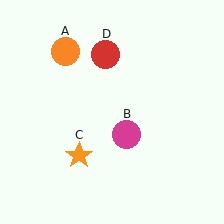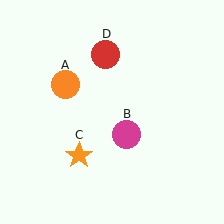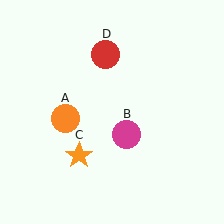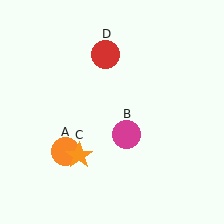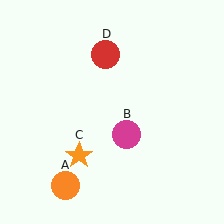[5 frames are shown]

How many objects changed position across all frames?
1 object changed position: orange circle (object A).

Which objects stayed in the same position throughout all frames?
Magenta circle (object B) and orange star (object C) and red circle (object D) remained stationary.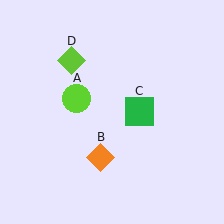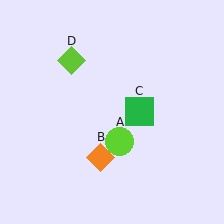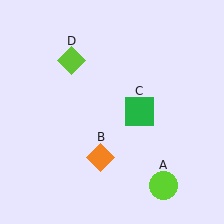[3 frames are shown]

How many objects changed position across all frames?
1 object changed position: lime circle (object A).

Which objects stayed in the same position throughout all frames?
Orange diamond (object B) and green square (object C) and lime diamond (object D) remained stationary.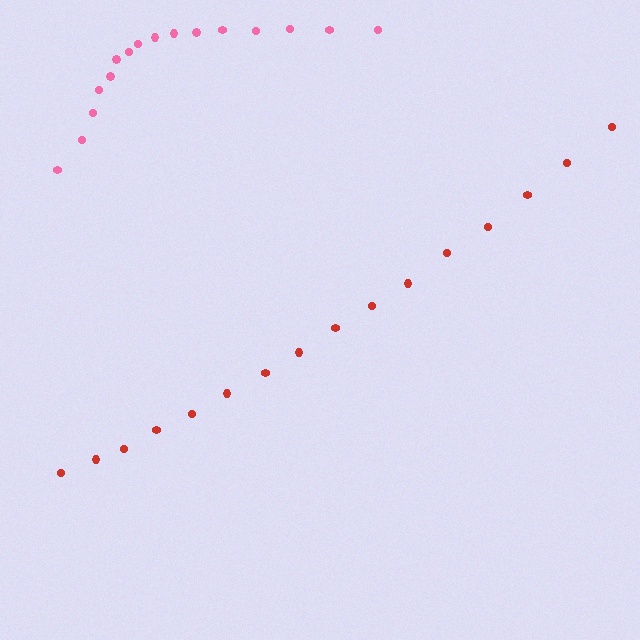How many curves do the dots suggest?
There are 2 distinct paths.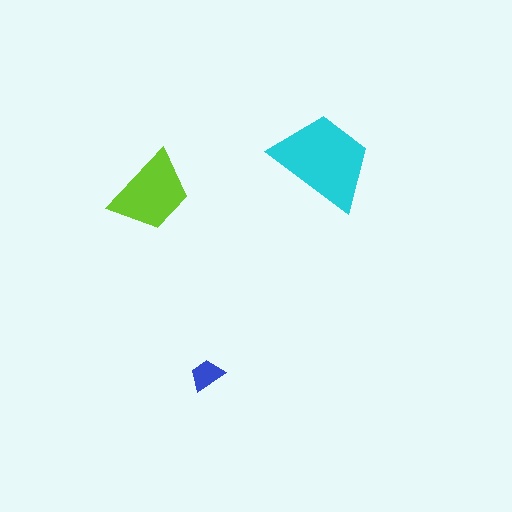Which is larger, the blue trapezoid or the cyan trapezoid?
The cyan one.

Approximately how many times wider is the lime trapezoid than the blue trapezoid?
About 2.5 times wider.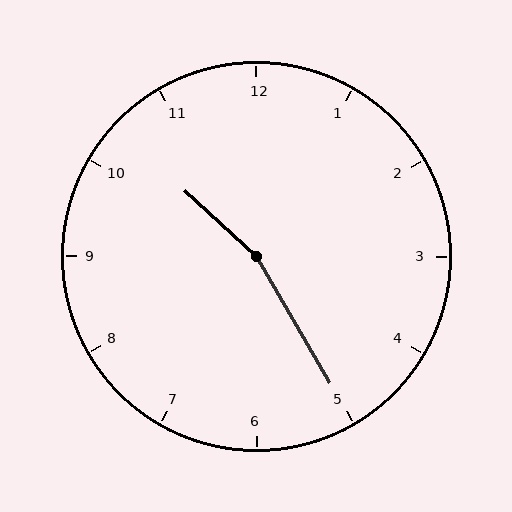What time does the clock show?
10:25.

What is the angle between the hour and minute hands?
Approximately 162 degrees.